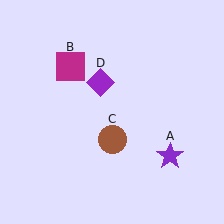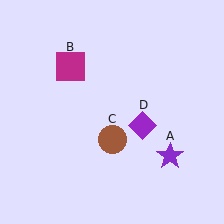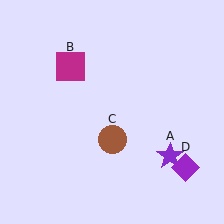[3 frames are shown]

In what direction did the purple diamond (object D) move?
The purple diamond (object D) moved down and to the right.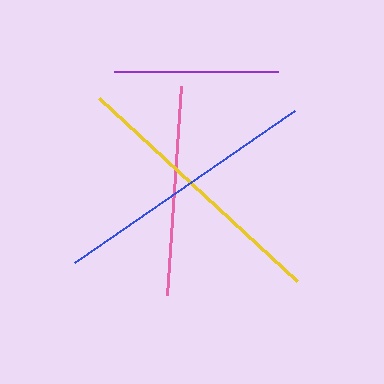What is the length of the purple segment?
The purple segment is approximately 164 pixels long.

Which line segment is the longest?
The yellow line is the longest at approximately 270 pixels.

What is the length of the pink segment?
The pink segment is approximately 210 pixels long.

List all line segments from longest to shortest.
From longest to shortest: yellow, blue, pink, purple.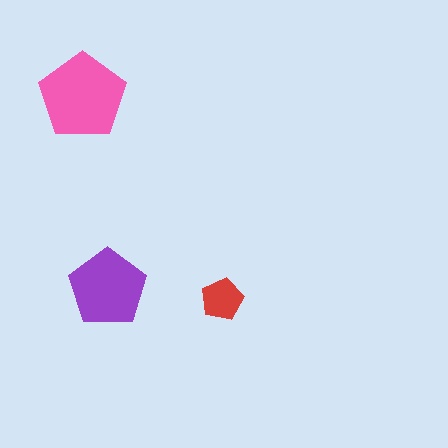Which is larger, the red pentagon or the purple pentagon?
The purple one.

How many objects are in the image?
There are 3 objects in the image.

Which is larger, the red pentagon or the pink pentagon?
The pink one.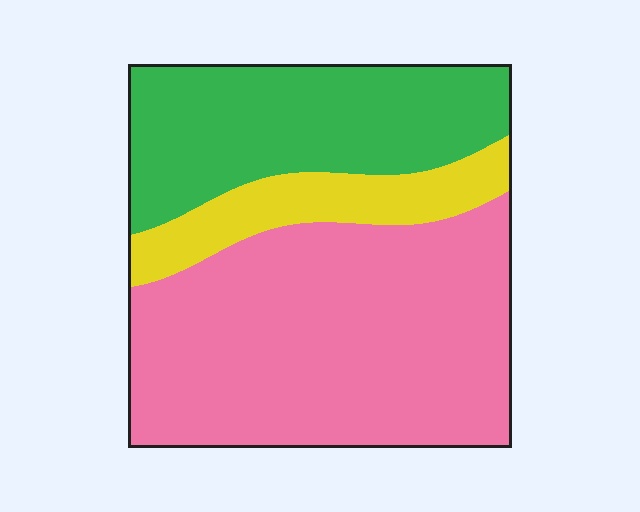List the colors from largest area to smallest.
From largest to smallest: pink, green, yellow.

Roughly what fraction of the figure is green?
Green takes up about one third (1/3) of the figure.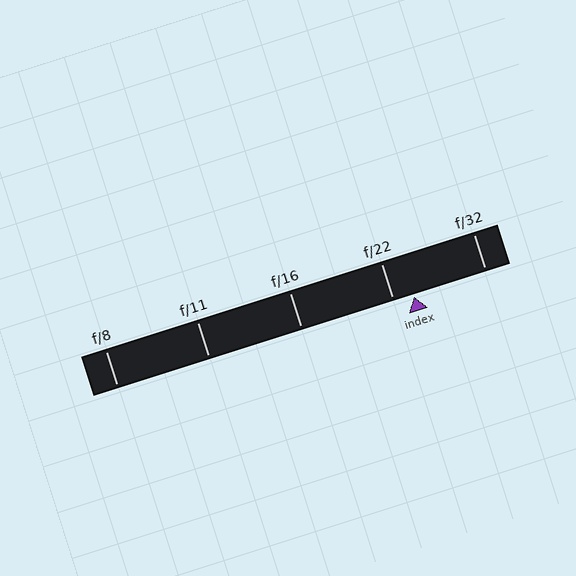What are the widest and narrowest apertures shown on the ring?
The widest aperture shown is f/8 and the narrowest is f/32.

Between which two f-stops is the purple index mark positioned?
The index mark is between f/22 and f/32.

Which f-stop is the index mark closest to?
The index mark is closest to f/22.